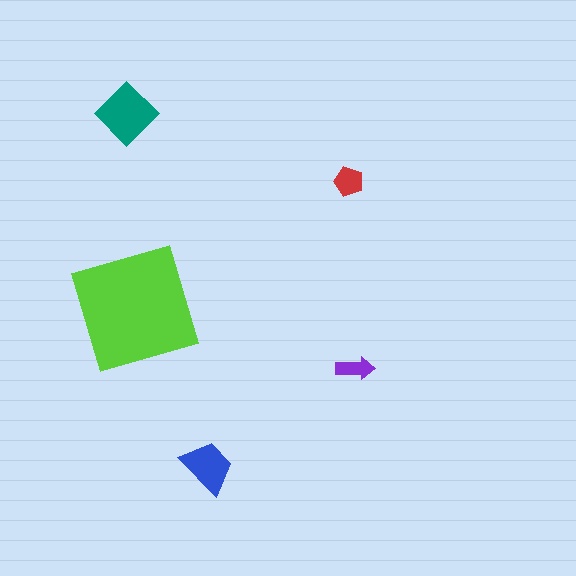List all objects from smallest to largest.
The purple arrow, the red pentagon, the blue trapezoid, the teal diamond, the lime square.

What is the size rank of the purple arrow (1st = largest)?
5th.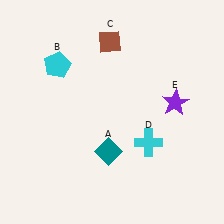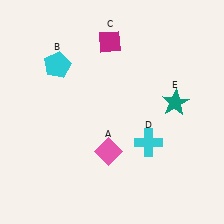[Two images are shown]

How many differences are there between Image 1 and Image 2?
There are 3 differences between the two images.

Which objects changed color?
A changed from teal to pink. C changed from brown to magenta. E changed from purple to teal.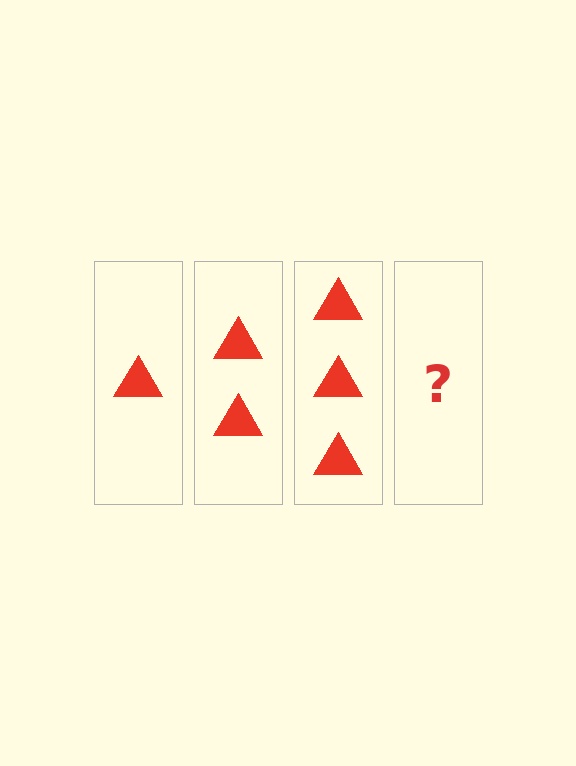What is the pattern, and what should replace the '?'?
The pattern is that each step adds one more triangle. The '?' should be 4 triangles.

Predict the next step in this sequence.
The next step is 4 triangles.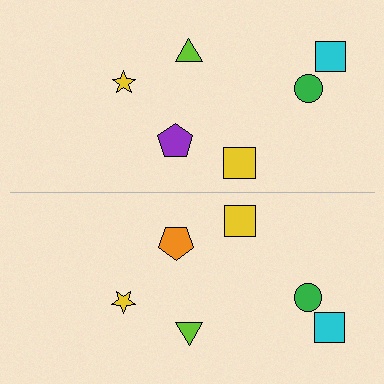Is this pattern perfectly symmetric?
No, the pattern is not perfectly symmetric. The orange pentagon on the bottom side breaks the symmetry — its mirror counterpart is purple.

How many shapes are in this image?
There are 12 shapes in this image.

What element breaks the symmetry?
The orange pentagon on the bottom side breaks the symmetry — its mirror counterpart is purple.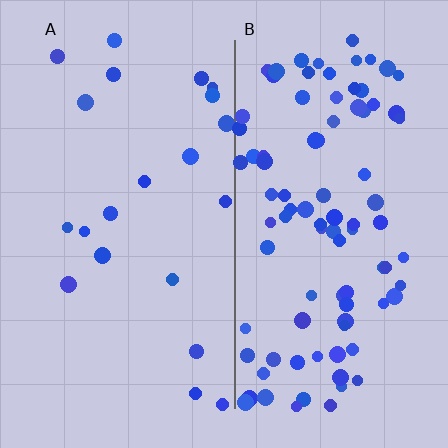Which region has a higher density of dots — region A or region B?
B (the right).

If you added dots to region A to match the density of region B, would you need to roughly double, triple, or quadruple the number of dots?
Approximately quadruple.